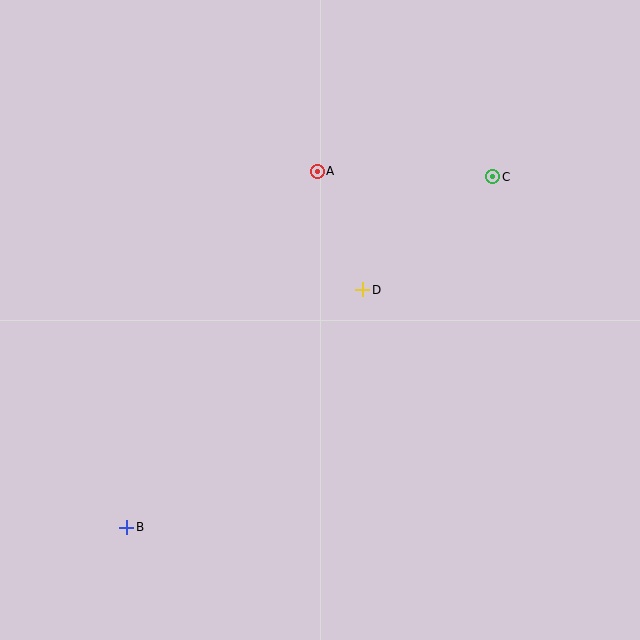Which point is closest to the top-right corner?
Point C is closest to the top-right corner.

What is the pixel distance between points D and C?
The distance between D and C is 172 pixels.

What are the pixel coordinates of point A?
Point A is at (317, 171).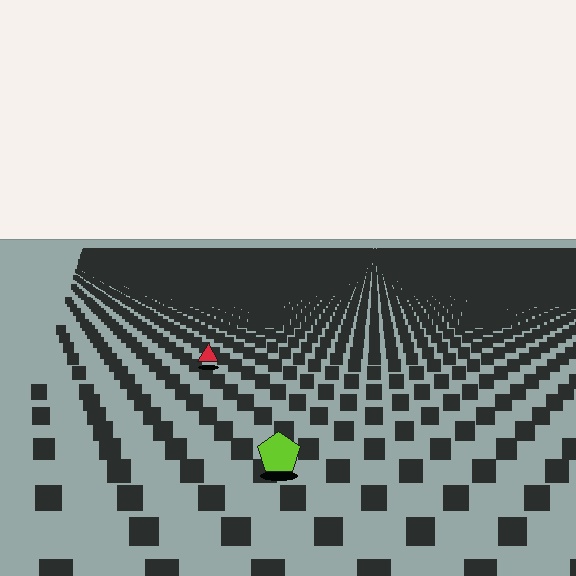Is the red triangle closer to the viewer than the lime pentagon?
No. The lime pentagon is closer — you can tell from the texture gradient: the ground texture is coarser near it.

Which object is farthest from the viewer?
The red triangle is farthest from the viewer. It appears smaller and the ground texture around it is denser.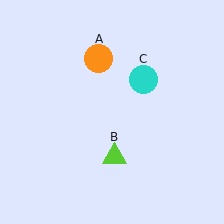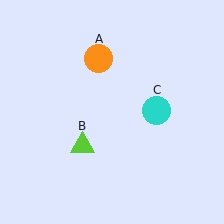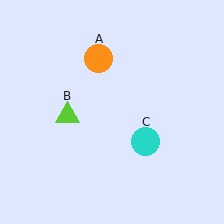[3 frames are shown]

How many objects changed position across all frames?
2 objects changed position: lime triangle (object B), cyan circle (object C).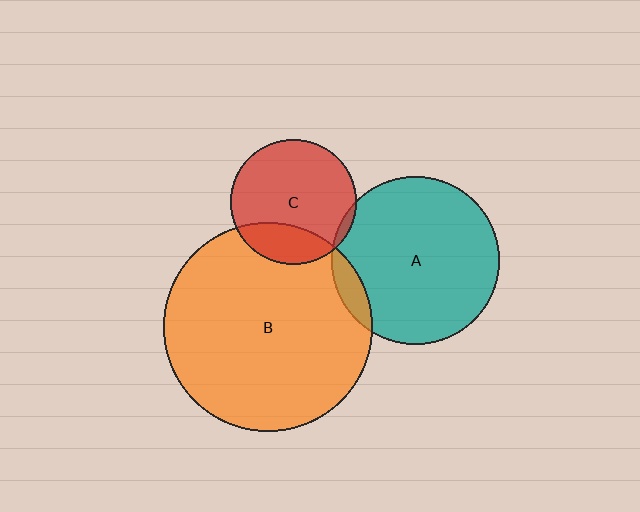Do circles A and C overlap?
Yes.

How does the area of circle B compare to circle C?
Approximately 2.8 times.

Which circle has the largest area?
Circle B (orange).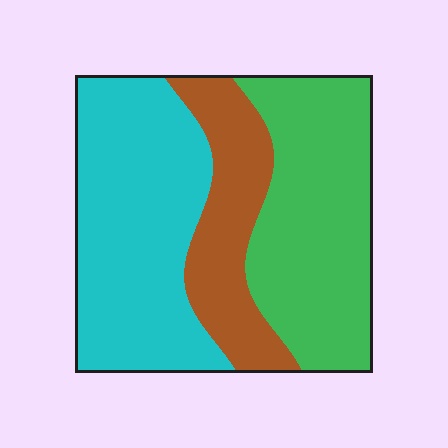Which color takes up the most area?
Cyan, at roughly 40%.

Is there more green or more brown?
Green.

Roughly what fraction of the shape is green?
Green takes up between a quarter and a half of the shape.